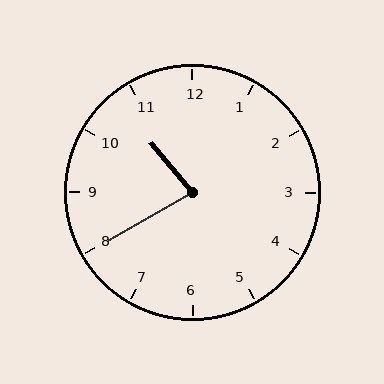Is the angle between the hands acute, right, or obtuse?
It is acute.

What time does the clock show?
10:40.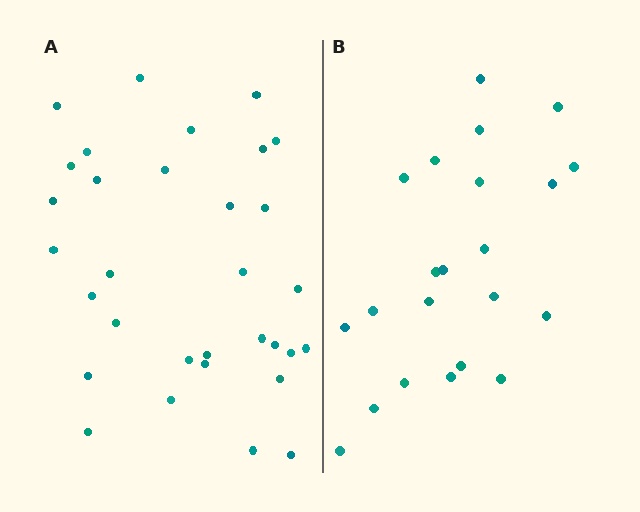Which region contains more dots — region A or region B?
Region A (the left region) has more dots.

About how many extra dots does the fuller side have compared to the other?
Region A has roughly 10 or so more dots than region B.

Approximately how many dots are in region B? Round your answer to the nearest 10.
About 20 dots. (The exact count is 22, which rounds to 20.)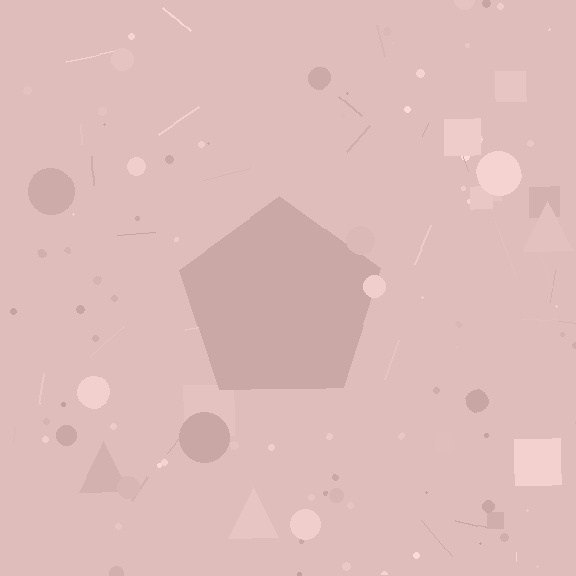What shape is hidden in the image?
A pentagon is hidden in the image.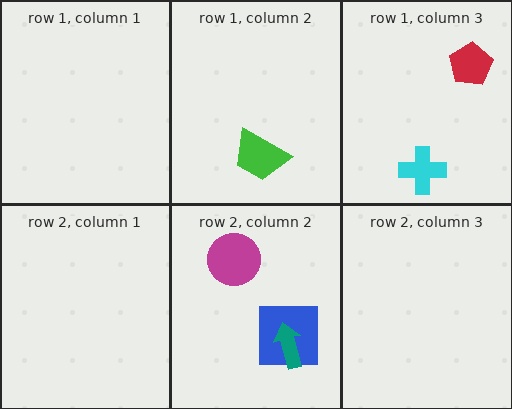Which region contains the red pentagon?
The row 1, column 3 region.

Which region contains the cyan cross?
The row 1, column 3 region.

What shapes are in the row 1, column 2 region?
The green trapezoid.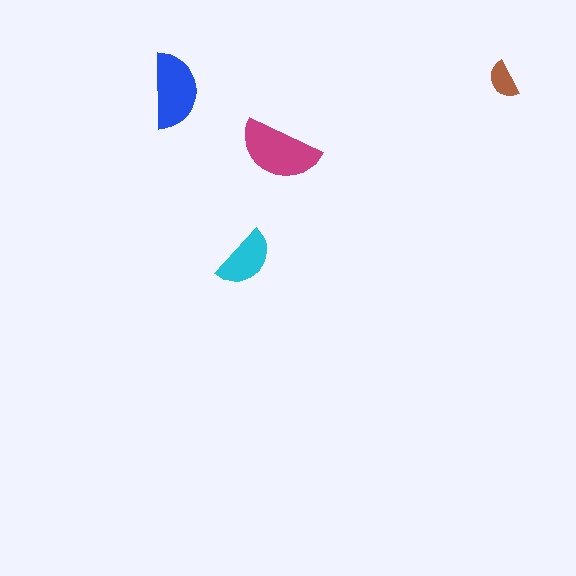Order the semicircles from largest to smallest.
the magenta one, the blue one, the cyan one, the brown one.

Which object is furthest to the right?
The brown semicircle is rightmost.